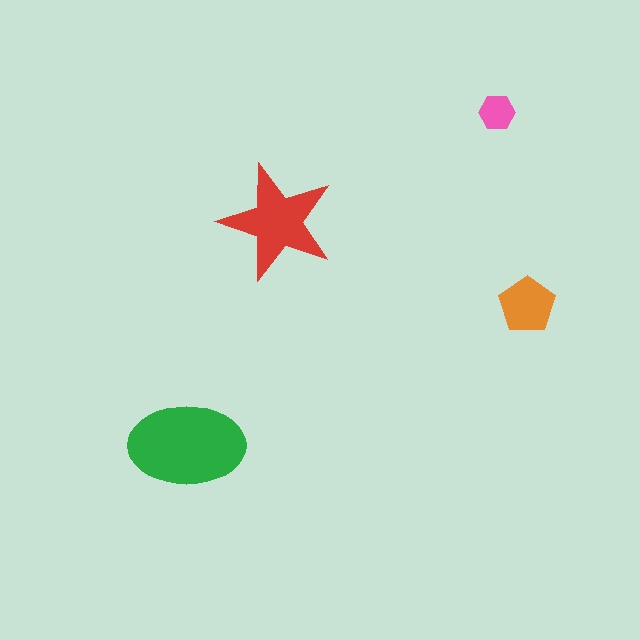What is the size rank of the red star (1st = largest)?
2nd.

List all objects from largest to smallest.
The green ellipse, the red star, the orange pentagon, the pink hexagon.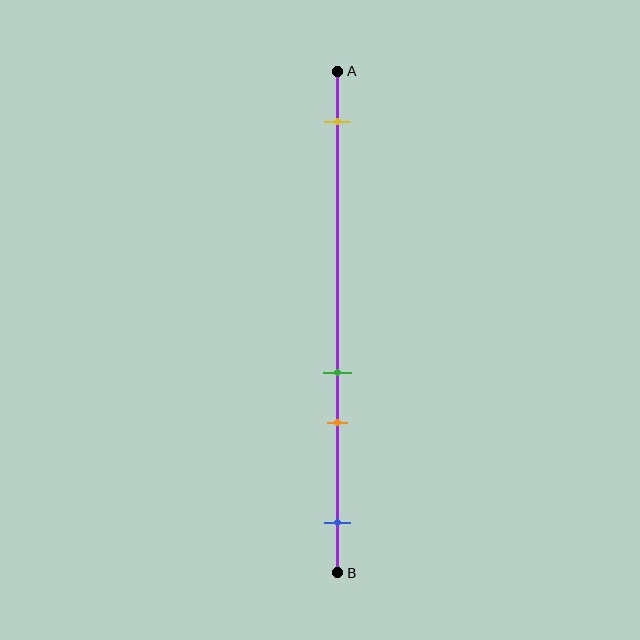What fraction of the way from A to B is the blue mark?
The blue mark is approximately 90% (0.9) of the way from A to B.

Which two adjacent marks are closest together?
The green and orange marks are the closest adjacent pair.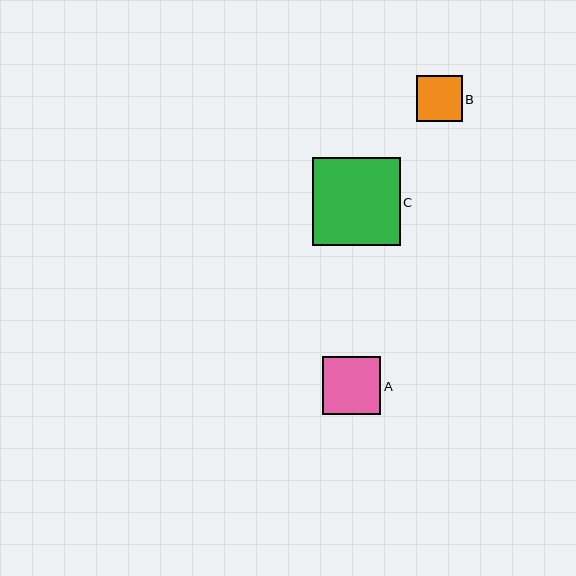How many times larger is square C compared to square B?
Square C is approximately 1.9 times the size of square B.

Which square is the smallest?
Square B is the smallest with a size of approximately 46 pixels.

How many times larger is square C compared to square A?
Square C is approximately 1.5 times the size of square A.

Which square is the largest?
Square C is the largest with a size of approximately 88 pixels.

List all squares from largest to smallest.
From largest to smallest: C, A, B.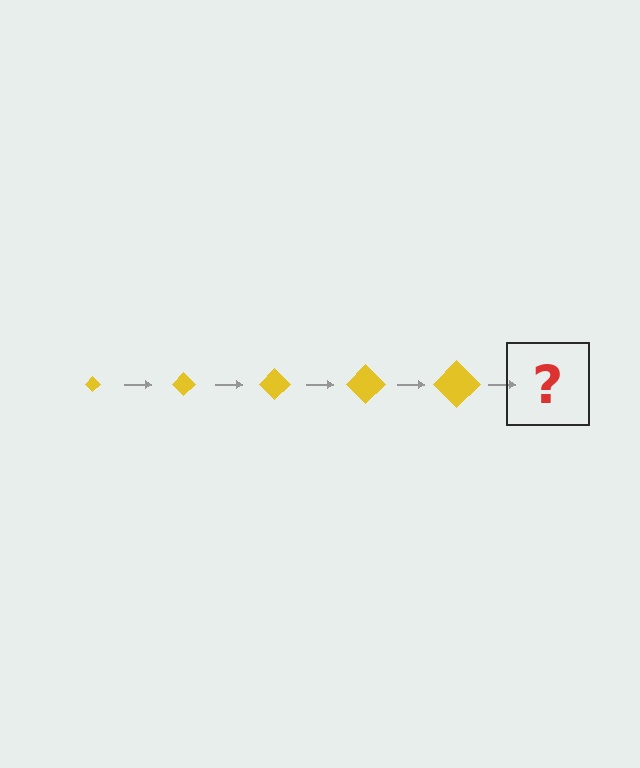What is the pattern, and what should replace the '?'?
The pattern is that the diamond gets progressively larger each step. The '?' should be a yellow diamond, larger than the previous one.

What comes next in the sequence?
The next element should be a yellow diamond, larger than the previous one.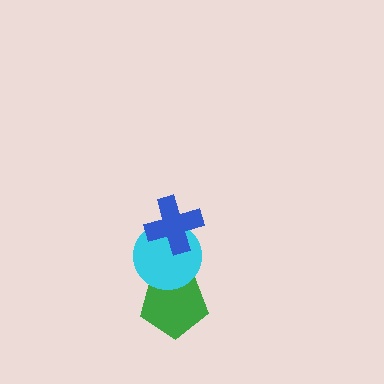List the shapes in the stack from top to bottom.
From top to bottom: the blue cross, the cyan circle, the green pentagon.